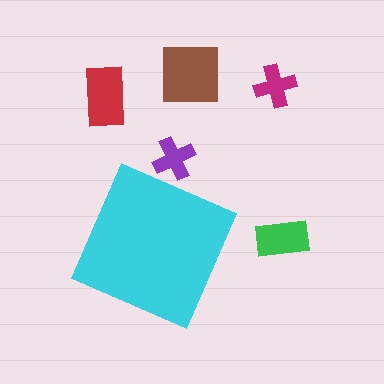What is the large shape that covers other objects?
A cyan diamond.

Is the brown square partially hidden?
No, the brown square is fully visible.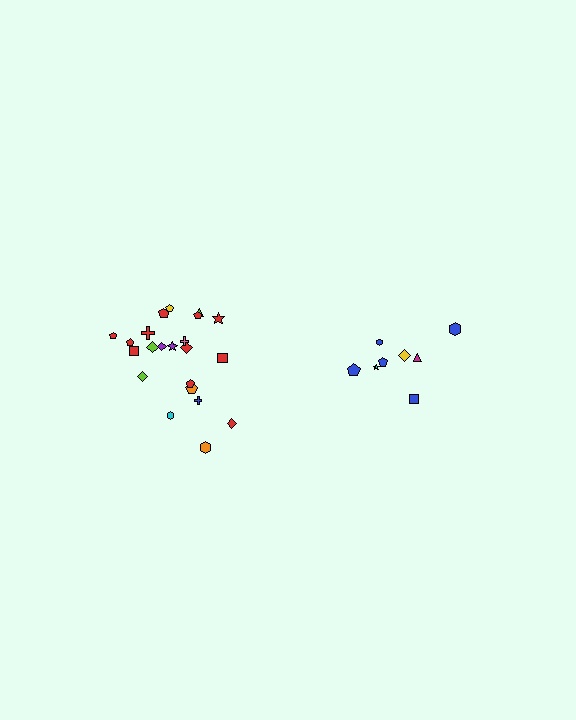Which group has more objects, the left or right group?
The left group.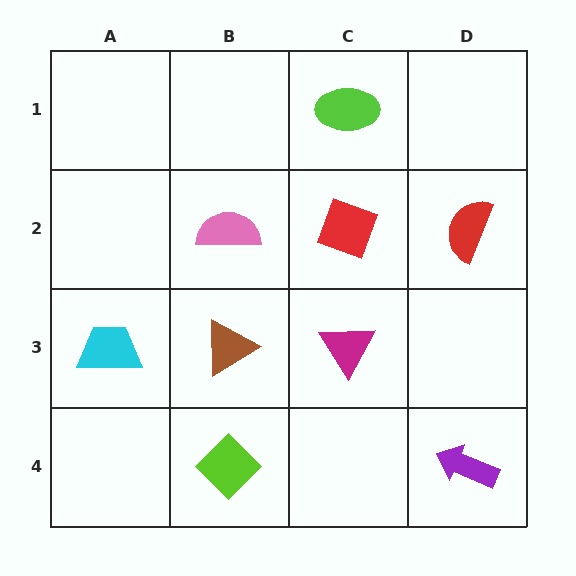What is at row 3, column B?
A brown triangle.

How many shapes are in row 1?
1 shape.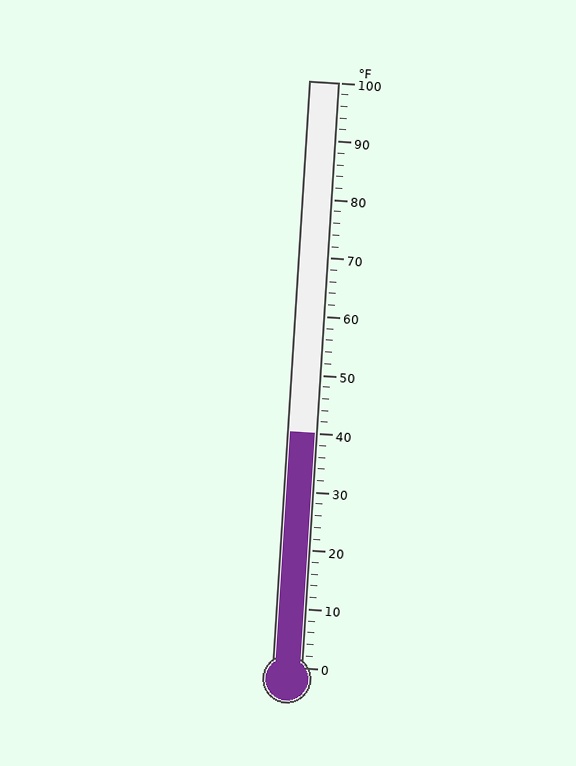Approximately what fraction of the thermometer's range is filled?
The thermometer is filled to approximately 40% of its range.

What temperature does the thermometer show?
The thermometer shows approximately 40°F.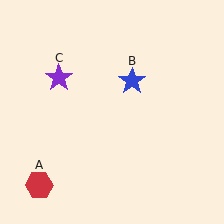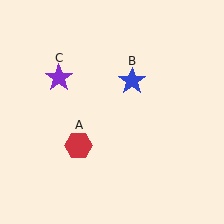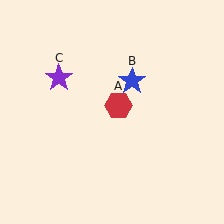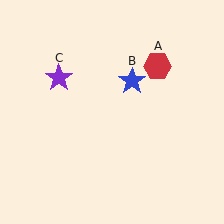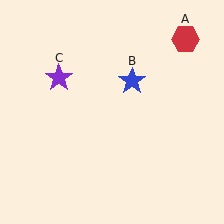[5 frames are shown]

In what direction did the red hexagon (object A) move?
The red hexagon (object A) moved up and to the right.